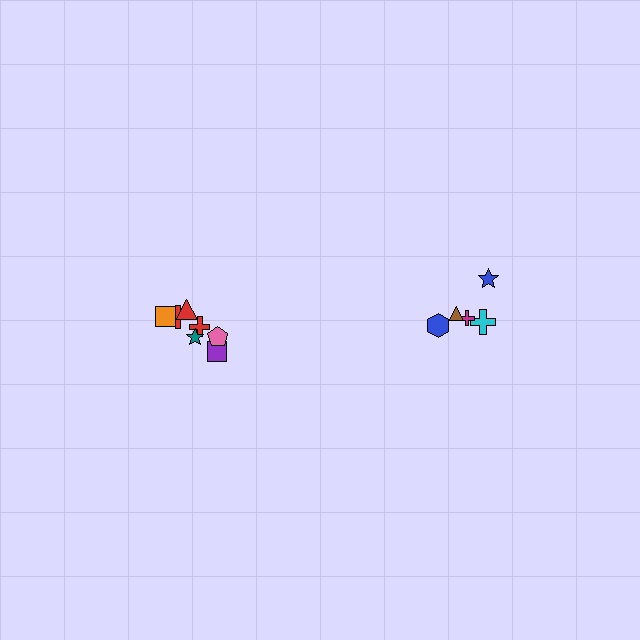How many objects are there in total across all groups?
There are 12 objects.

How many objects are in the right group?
There are 5 objects.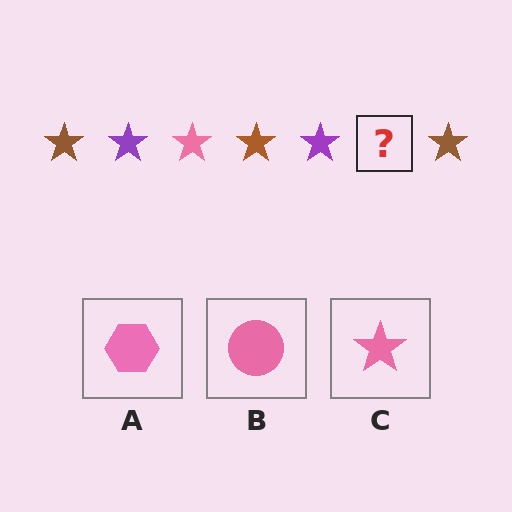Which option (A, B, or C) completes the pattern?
C.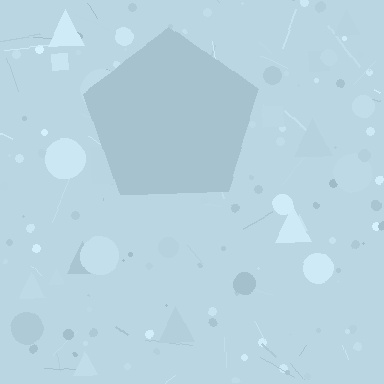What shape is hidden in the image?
A pentagon is hidden in the image.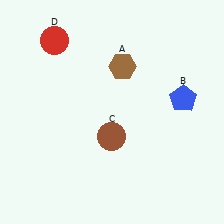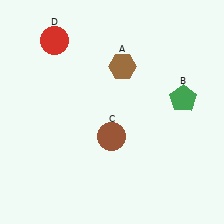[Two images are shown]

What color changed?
The pentagon (B) changed from blue in Image 1 to green in Image 2.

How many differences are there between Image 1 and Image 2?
There is 1 difference between the two images.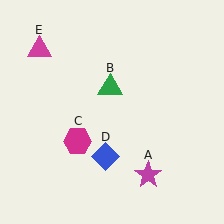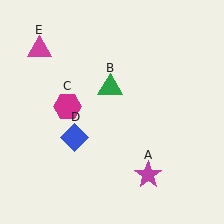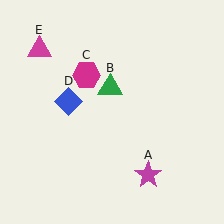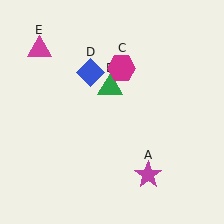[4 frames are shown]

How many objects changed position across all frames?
2 objects changed position: magenta hexagon (object C), blue diamond (object D).